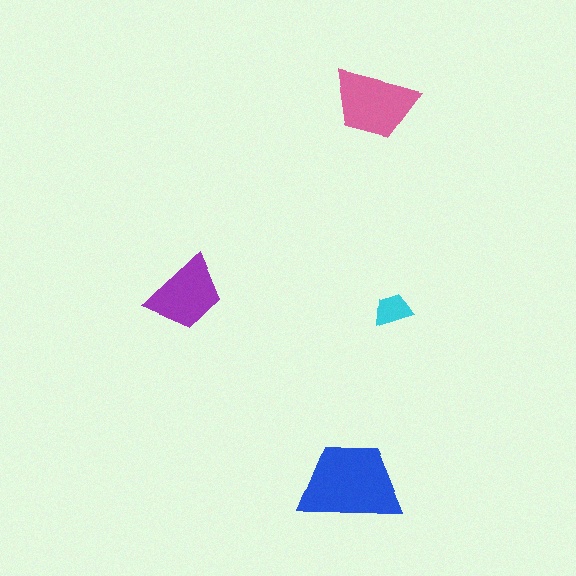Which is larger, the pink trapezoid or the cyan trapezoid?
The pink one.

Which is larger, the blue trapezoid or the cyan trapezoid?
The blue one.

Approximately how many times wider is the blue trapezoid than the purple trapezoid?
About 1.5 times wider.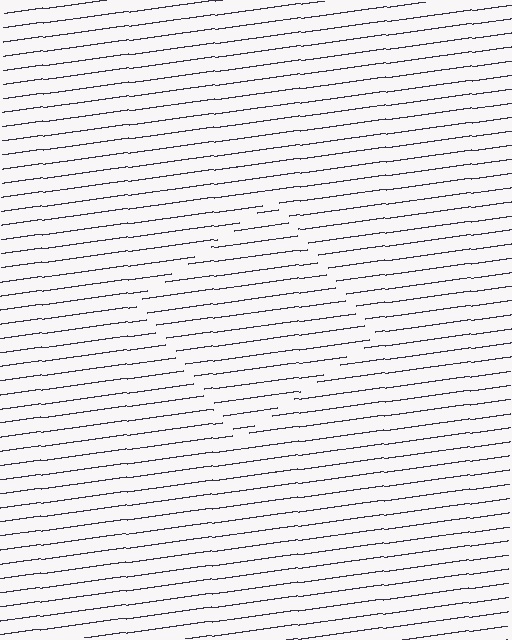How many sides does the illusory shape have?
4 sides — the line-ends trace a square.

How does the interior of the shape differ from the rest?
The interior of the shape contains the same grating, shifted by half a period — the contour is defined by the phase discontinuity where line-ends from the inner and outer gratings abut.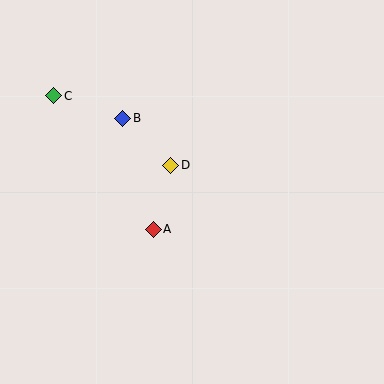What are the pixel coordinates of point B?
Point B is at (123, 118).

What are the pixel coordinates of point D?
Point D is at (171, 165).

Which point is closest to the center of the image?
Point D at (171, 165) is closest to the center.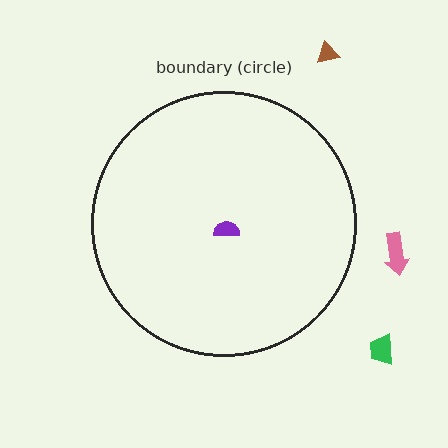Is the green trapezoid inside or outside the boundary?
Outside.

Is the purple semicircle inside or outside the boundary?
Inside.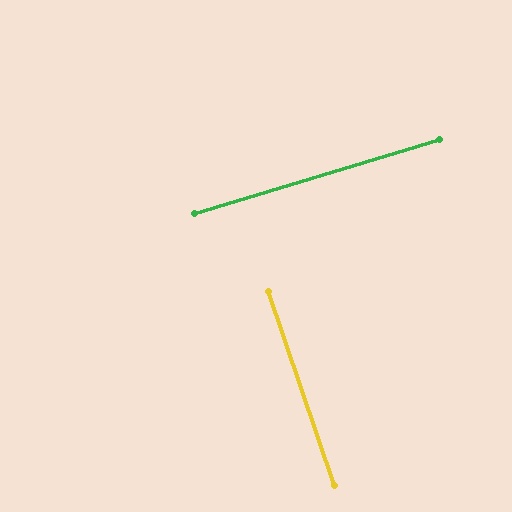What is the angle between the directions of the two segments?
Approximately 88 degrees.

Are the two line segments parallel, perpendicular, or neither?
Perpendicular — they meet at approximately 88°.